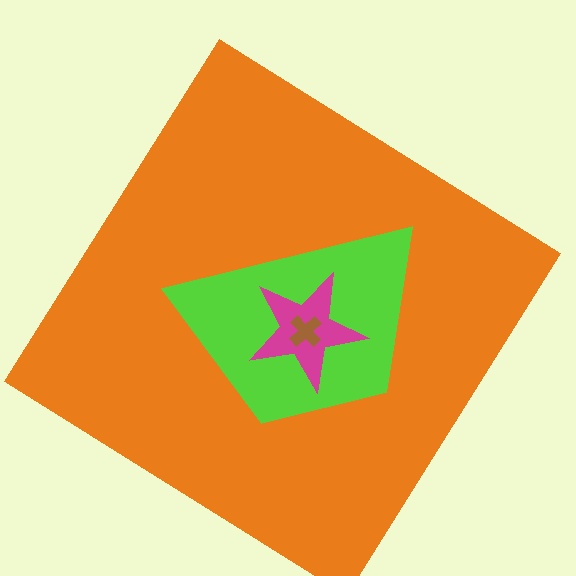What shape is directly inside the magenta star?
The brown cross.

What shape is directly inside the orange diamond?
The lime trapezoid.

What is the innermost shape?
The brown cross.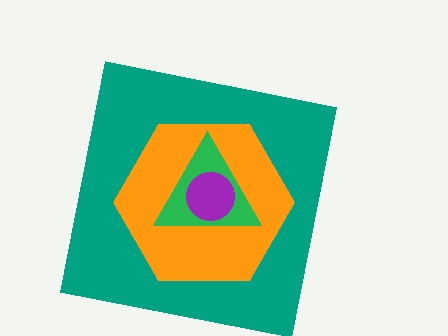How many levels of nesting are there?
4.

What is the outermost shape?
The teal square.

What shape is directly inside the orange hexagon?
The green triangle.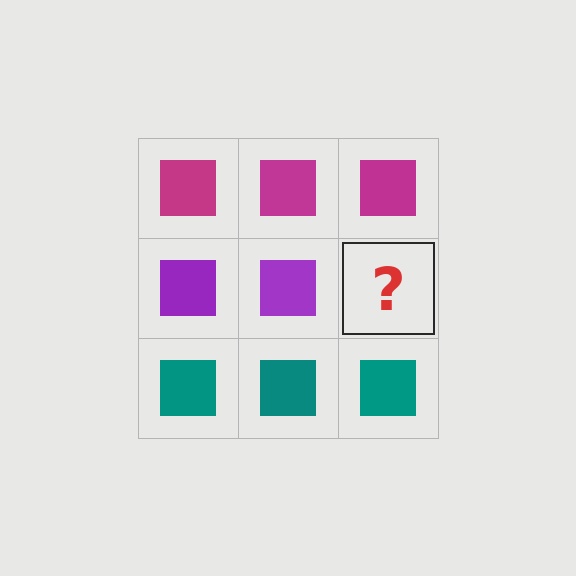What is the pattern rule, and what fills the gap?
The rule is that each row has a consistent color. The gap should be filled with a purple square.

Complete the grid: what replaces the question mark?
The question mark should be replaced with a purple square.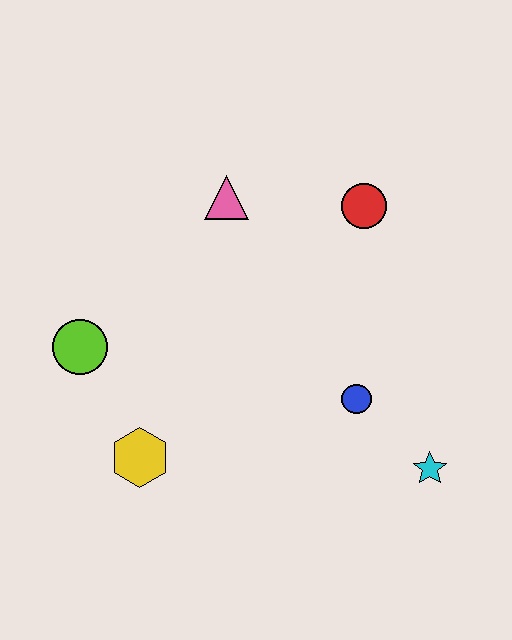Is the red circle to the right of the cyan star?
No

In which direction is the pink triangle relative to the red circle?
The pink triangle is to the left of the red circle.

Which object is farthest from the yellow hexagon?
The red circle is farthest from the yellow hexagon.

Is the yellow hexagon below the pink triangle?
Yes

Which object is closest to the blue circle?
The cyan star is closest to the blue circle.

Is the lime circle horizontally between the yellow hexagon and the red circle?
No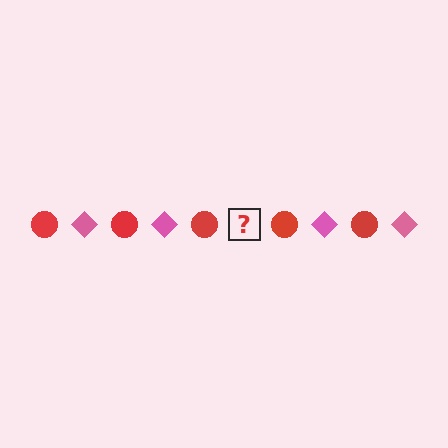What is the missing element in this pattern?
The missing element is a pink diamond.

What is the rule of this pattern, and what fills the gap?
The rule is that the pattern alternates between red circle and pink diamond. The gap should be filled with a pink diamond.